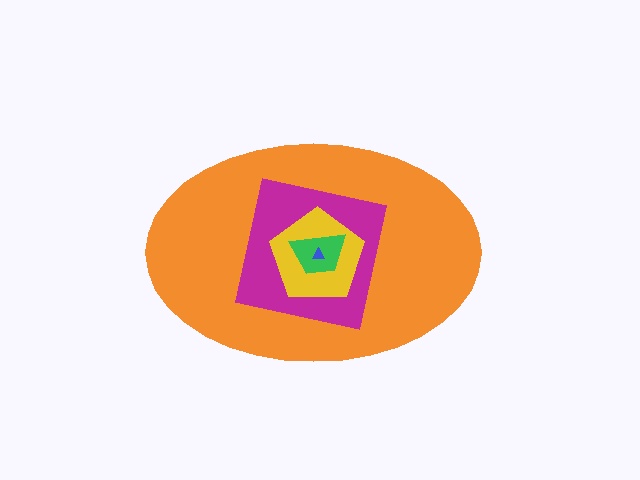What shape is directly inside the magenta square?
The yellow pentagon.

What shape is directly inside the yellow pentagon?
The green trapezoid.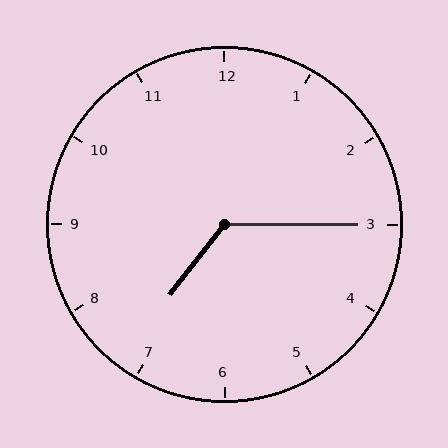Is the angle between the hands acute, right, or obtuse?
It is obtuse.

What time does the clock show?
7:15.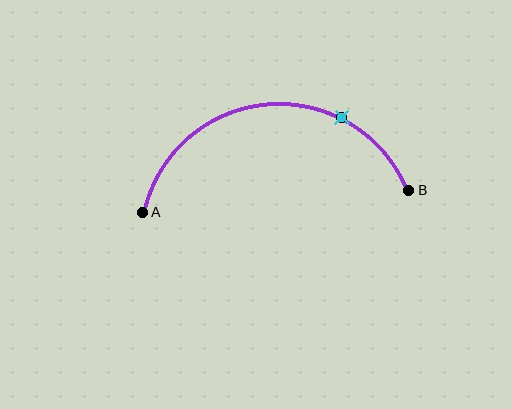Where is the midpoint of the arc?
The arc midpoint is the point on the curve farthest from the straight line joining A and B. It sits above that line.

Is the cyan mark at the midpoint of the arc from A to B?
No. The cyan mark lies on the arc but is closer to endpoint B. The arc midpoint would be at the point on the curve equidistant along the arc from both A and B.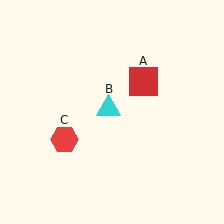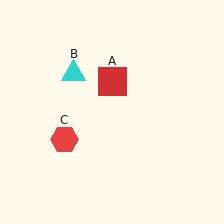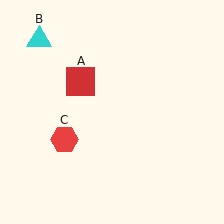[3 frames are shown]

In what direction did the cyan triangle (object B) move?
The cyan triangle (object B) moved up and to the left.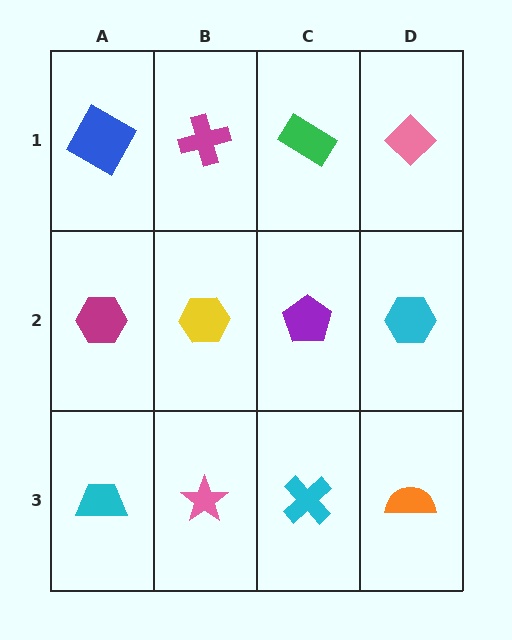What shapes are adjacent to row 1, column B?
A yellow hexagon (row 2, column B), a blue square (row 1, column A), a green rectangle (row 1, column C).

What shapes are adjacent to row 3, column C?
A purple pentagon (row 2, column C), a pink star (row 3, column B), an orange semicircle (row 3, column D).